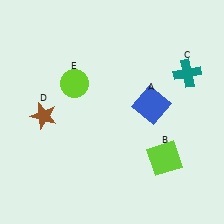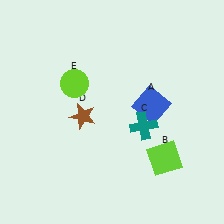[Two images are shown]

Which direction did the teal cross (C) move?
The teal cross (C) moved down.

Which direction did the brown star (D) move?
The brown star (D) moved right.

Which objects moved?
The objects that moved are: the teal cross (C), the brown star (D).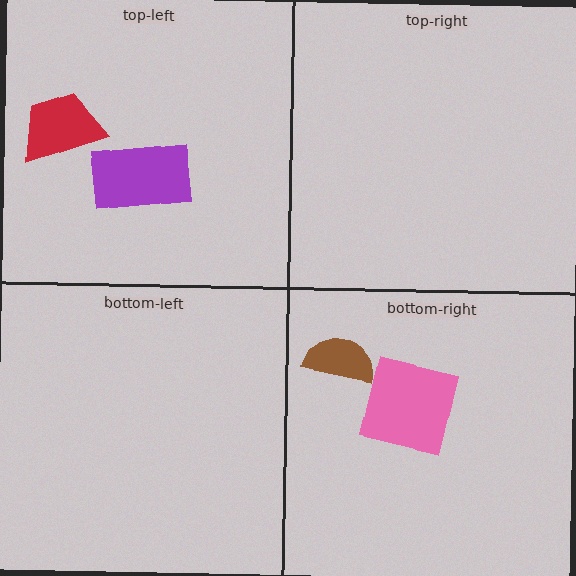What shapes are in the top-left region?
The red trapezoid, the purple rectangle.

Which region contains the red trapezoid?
The top-left region.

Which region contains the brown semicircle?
The bottom-right region.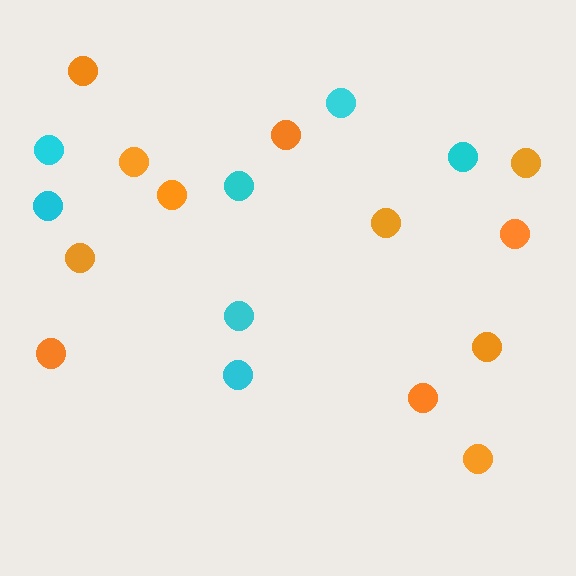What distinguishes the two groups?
There are 2 groups: one group of orange circles (12) and one group of cyan circles (7).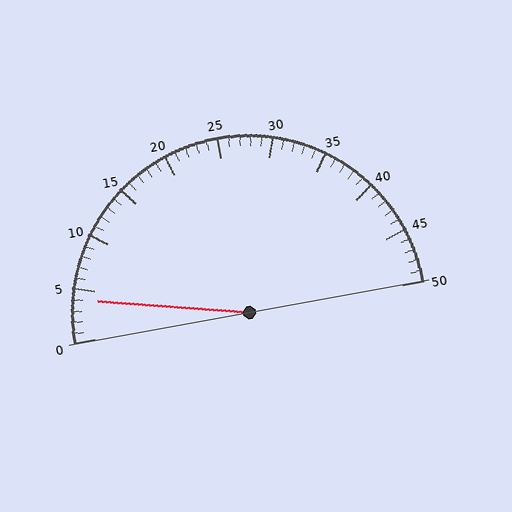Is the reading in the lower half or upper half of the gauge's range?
The reading is in the lower half of the range (0 to 50).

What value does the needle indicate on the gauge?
The needle indicates approximately 4.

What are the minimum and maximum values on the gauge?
The gauge ranges from 0 to 50.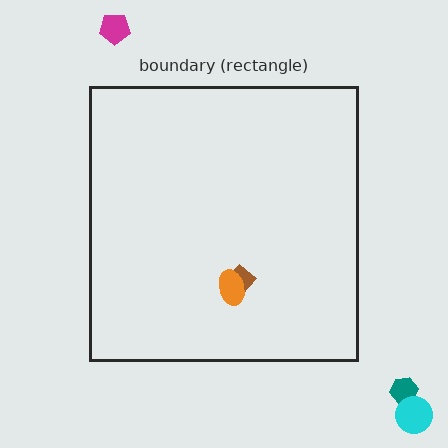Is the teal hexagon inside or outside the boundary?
Outside.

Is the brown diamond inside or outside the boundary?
Inside.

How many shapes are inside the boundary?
2 inside, 3 outside.